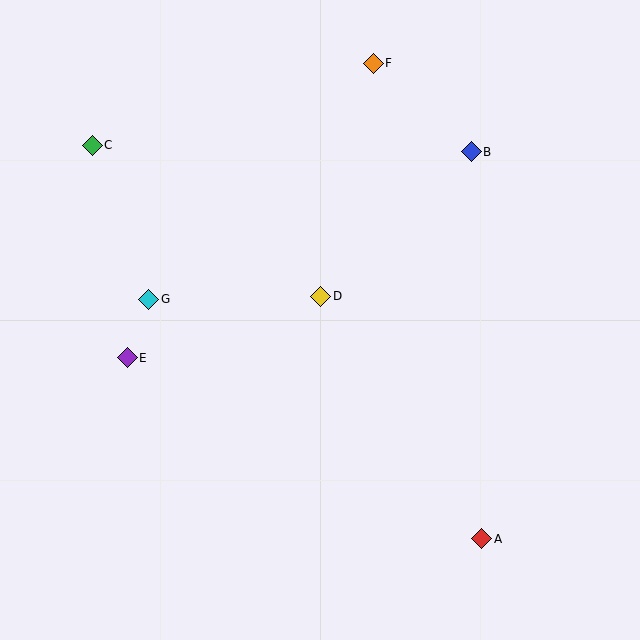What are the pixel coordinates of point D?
Point D is at (321, 296).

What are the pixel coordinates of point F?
Point F is at (373, 63).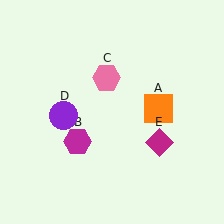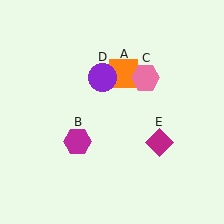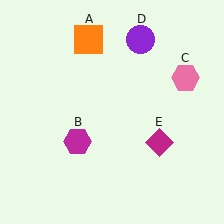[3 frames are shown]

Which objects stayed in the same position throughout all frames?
Magenta hexagon (object B) and magenta diamond (object E) remained stationary.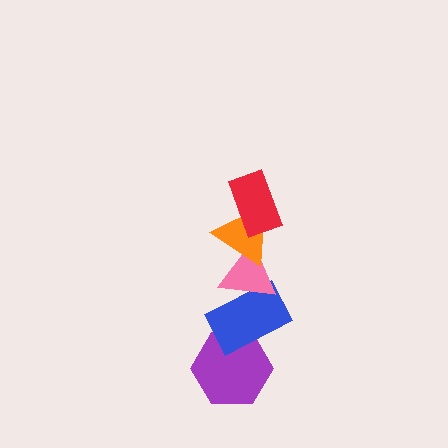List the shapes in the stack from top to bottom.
From top to bottom: the red rectangle, the orange triangle, the pink triangle, the blue rectangle, the purple hexagon.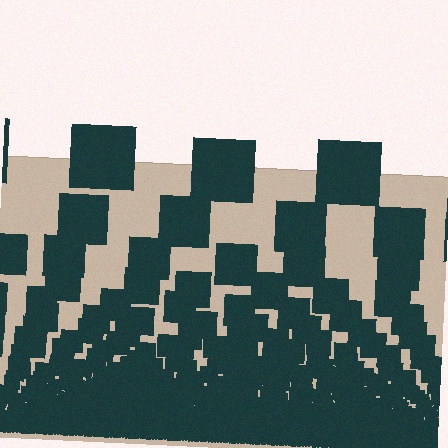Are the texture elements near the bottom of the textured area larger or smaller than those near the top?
Smaller. The gradient is inverted — elements near the bottom are smaller and denser.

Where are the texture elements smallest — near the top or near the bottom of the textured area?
Near the bottom.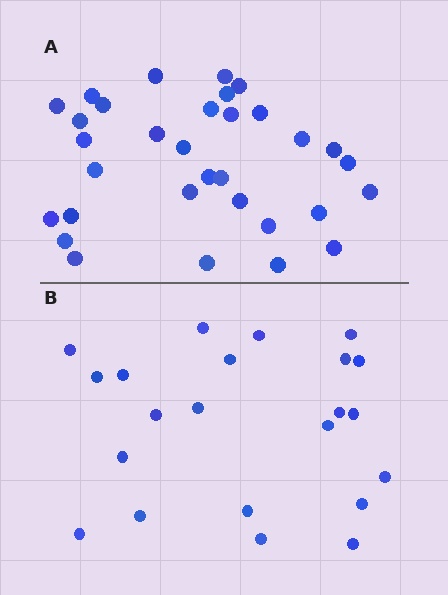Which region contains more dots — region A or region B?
Region A (the top region) has more dots.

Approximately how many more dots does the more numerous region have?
Region A has roughly 10 or so more dots than region B.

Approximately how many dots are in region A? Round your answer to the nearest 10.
About 30 dots. (The exact count is 32, which rounds to 30.)